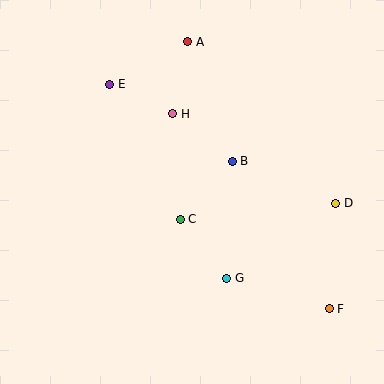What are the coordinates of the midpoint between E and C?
The midpoint between E and C is at (145, 152).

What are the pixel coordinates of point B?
Point B is at (232, 161).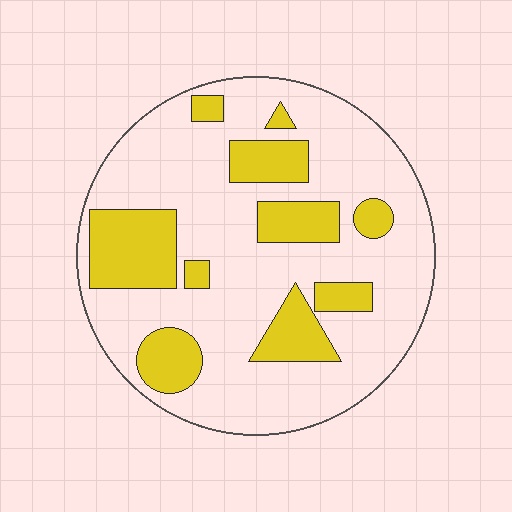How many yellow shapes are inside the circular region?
10.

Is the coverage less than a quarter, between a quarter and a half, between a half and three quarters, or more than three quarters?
Between a quarter and a half.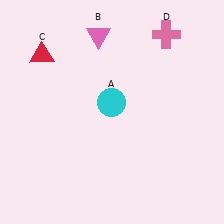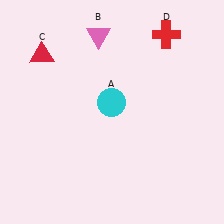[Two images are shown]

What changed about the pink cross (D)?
In Image 1, D is pink. In Image 2, it changed to red.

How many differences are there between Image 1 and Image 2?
There is 1 difference between the two images.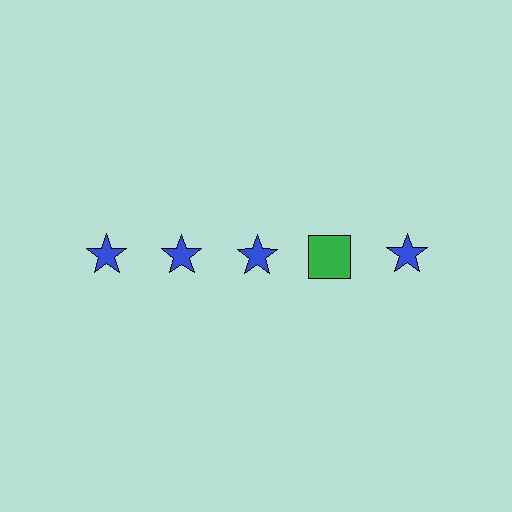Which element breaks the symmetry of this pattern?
The green square in the top row, second from right column breaks the symmetry. All other shapes are blue stars.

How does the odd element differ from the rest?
It differs in both color (green instead of blue) and shape (square instead of star).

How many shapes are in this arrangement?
There are 5 shapes arranged in a grid pattern.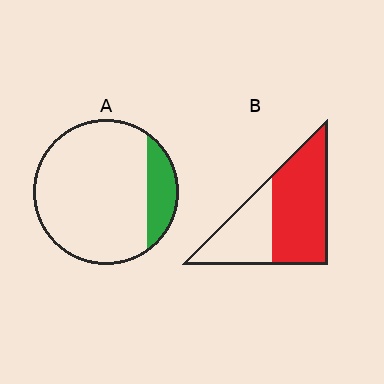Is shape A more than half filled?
No.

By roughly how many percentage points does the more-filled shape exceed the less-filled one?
By roughly 45 percentage points (B over A).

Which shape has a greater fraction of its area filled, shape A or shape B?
Shape B.